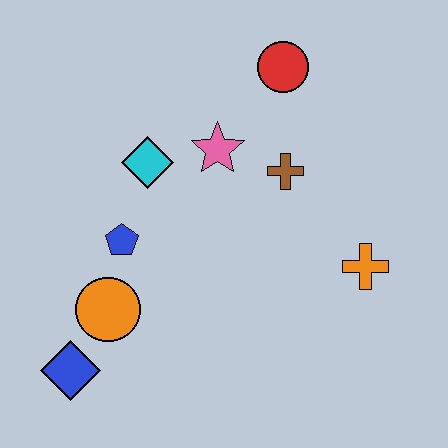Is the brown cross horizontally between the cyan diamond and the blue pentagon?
No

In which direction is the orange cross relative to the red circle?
The orange cross is below the red circle.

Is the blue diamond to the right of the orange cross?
No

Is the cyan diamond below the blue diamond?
No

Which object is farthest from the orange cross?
The blue diamond is farthest from the orange cross.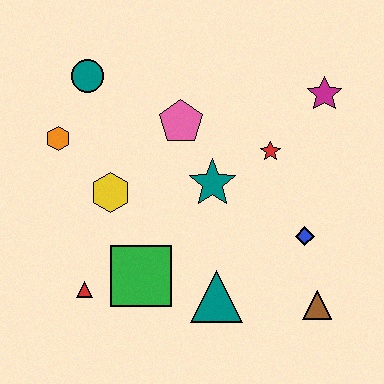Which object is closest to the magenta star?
The red star is closest to the magenta star.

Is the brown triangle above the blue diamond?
No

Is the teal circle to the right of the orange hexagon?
Yes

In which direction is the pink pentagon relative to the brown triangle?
The pink pentagon is above the brown triangle.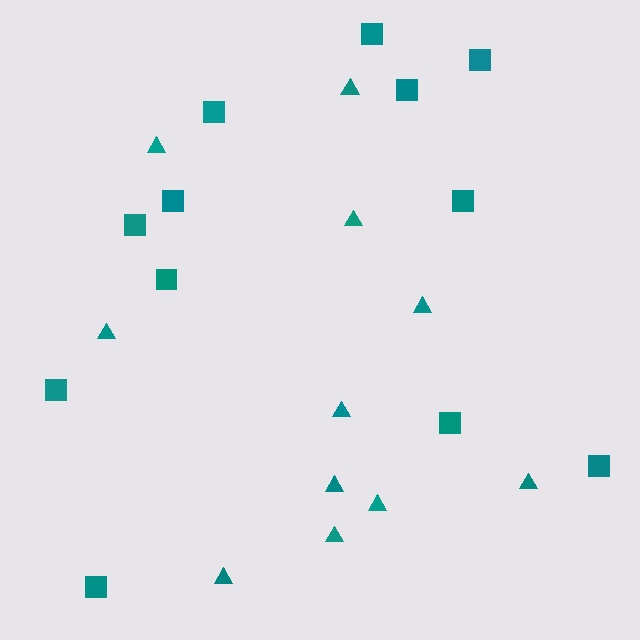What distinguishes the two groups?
There are 2 groups: one group of triangles (11) and one group of squares (12).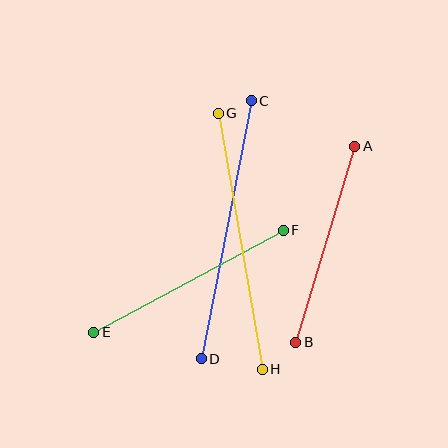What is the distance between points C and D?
The distance is approximately 263 pixels.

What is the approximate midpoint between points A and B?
The midpoint is at approximately (325, 244) pixels.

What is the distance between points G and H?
The distance is approximately 259 pixels.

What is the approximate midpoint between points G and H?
The midpoint is at approximately (240, 241) pixels.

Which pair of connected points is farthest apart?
Points C and D are farthest apart.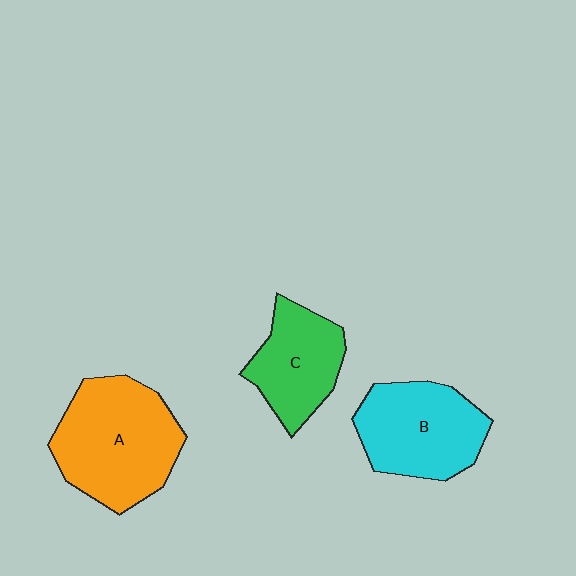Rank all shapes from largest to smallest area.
From largest to smallest: A (orange), B (cyan), C (green).